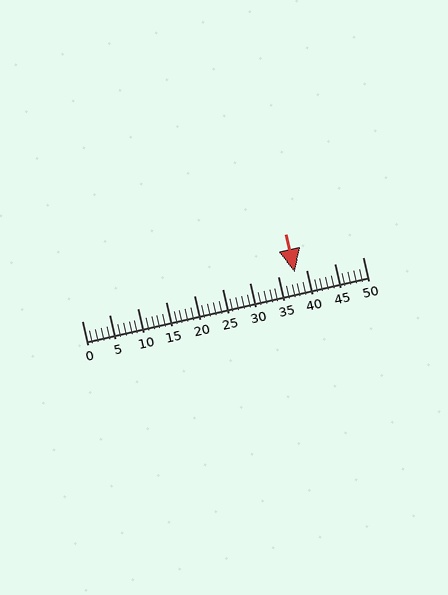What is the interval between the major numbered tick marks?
The major tick marks are spaced 5 units apart.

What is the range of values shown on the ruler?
The ruler shows values from 0 to 50.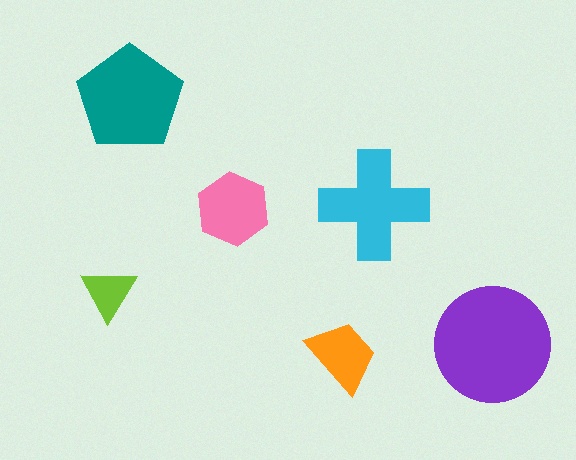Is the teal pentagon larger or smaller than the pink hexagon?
Larger.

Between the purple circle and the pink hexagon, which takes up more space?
The purple circle.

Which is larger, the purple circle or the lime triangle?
The purple circle.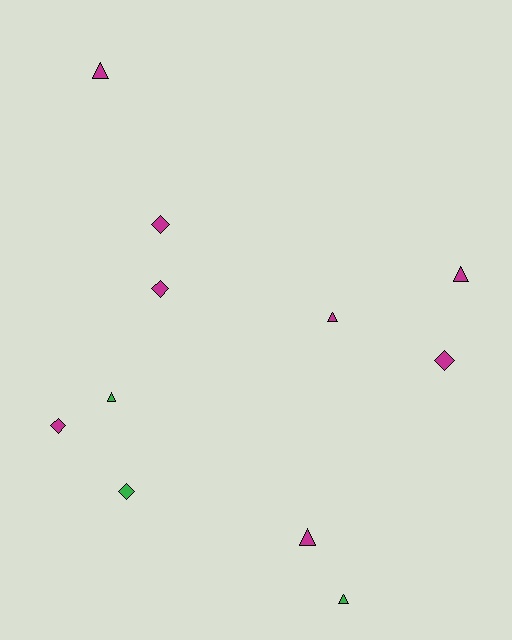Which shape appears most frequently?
Triangle, with 6 objects.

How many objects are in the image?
There are 11 objects.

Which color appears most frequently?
Magenta, with 8 objects.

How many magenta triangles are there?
There are 4 magenta triangles.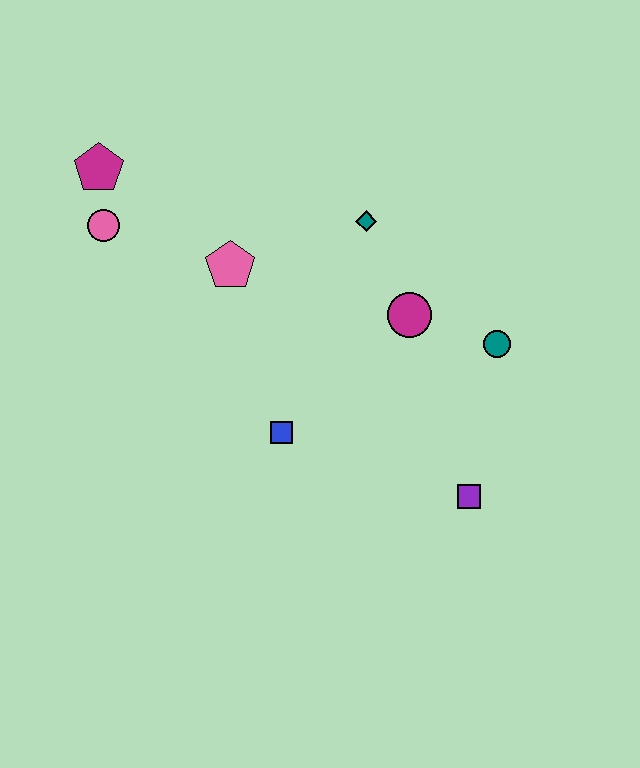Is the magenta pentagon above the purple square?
Yes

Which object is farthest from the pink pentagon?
The purple square is farthest from the pink pentagon.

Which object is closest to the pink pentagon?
The pink circle is closest to the pink pentagon.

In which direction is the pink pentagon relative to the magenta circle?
The pink pentagon is to the left of the magenta circle.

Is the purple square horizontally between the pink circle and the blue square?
No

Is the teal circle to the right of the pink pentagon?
Yes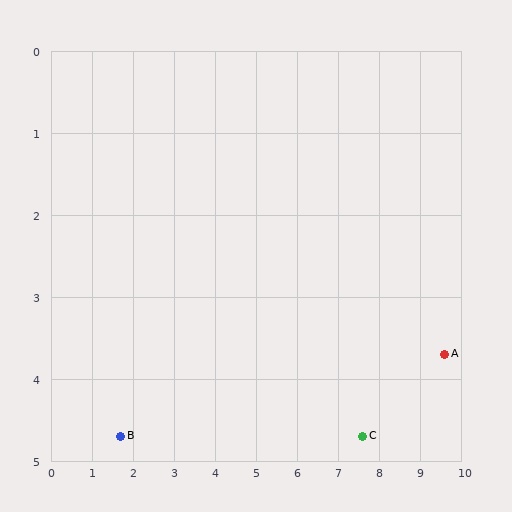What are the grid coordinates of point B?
Point B is at approximately (1.7, 4.7).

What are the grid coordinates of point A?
Point A is at approximately (9.6, 3.7).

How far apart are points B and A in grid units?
Points B and A are about 8.0 grid units apart.